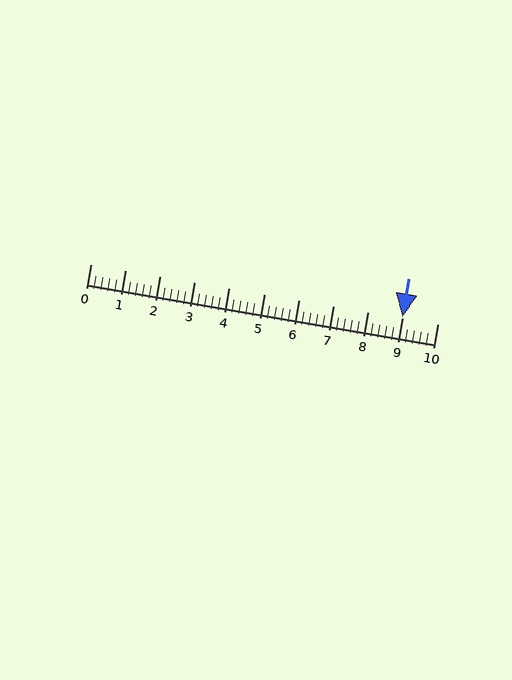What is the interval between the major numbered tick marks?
The major tick marks are spaced 1 units apart.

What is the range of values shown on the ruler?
The ruler shows values from 0 to 10.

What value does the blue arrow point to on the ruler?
The blue arrow points to approximately 9.0.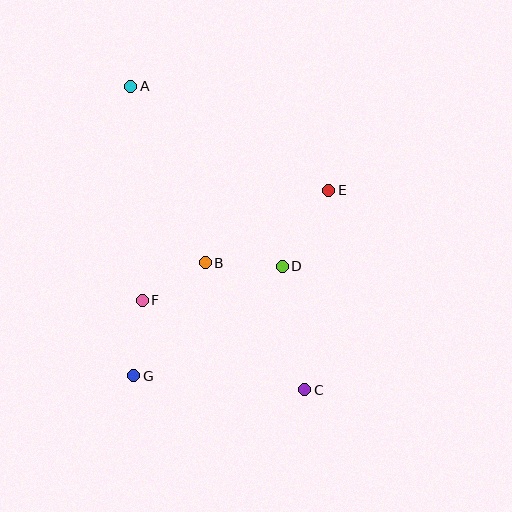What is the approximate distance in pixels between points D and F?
The distance between D and F is approximately 144 pixels.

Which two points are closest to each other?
Points B and F are closest to each other.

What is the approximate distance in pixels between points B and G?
The distance between B and G is approximately 133 pixels.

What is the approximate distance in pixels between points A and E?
The distance between A and E is approximately 224 pixels.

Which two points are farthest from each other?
Points A and C are farthest from each other.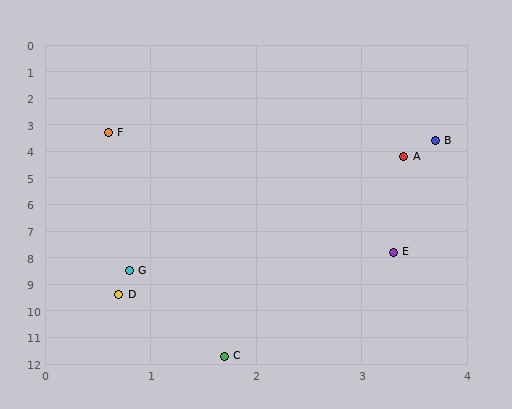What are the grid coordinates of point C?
Point C is at approximately (1.7, 11.7).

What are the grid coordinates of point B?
Point B is at approximately (3.7, 3.6).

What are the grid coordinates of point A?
Point A is at approximately (3.4, 4.2).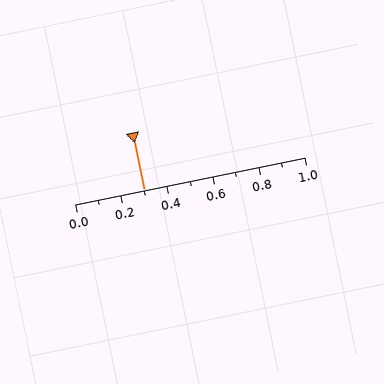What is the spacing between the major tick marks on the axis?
The major ticks are spaced 0.2 apart.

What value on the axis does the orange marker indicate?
The marker indicates approximately 0.3.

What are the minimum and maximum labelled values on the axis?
The axis runs from 0.0 to 1.0.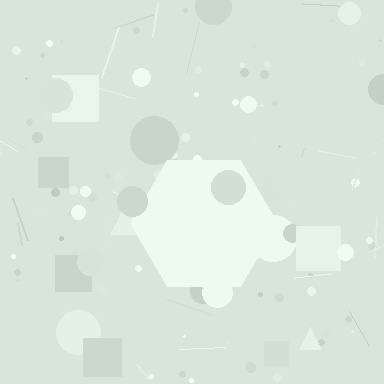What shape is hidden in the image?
A hexagon is hidden in the image.